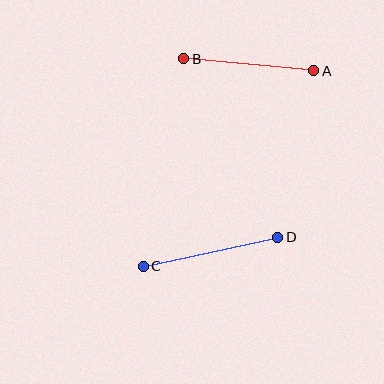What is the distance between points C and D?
The distance is approximately 137 pixels.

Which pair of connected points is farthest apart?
Points C and D are farthest apart.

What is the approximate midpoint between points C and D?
The midpoint is at approximately (210, 252) pixels.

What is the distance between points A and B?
The distance is approximately 131 pixels.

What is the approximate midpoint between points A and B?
The midpoint is at approximately (249, 65) pixels.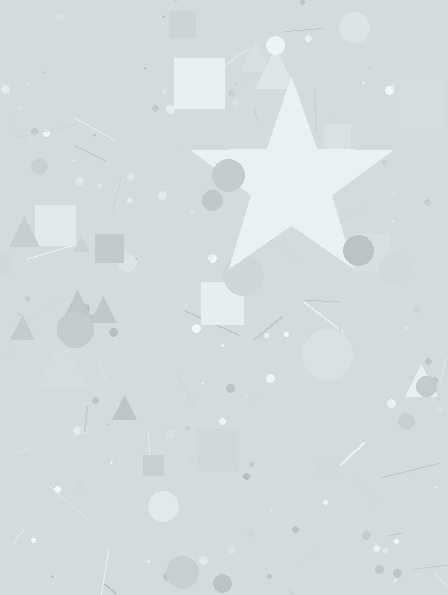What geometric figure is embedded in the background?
A star is embedded in the background.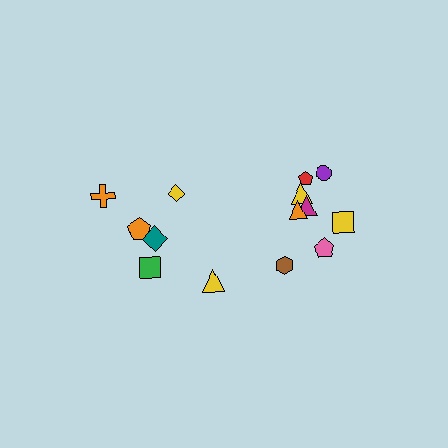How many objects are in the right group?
There are 8 objects.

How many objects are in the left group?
There are 6 objects.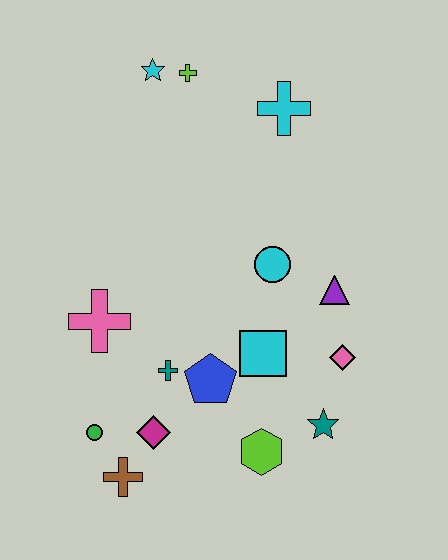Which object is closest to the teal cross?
The blue pentagon is closest to the teal cross.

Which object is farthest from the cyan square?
The cyan star is farthest from the cyan square.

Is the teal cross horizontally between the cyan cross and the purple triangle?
No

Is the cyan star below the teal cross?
No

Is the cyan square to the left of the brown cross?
No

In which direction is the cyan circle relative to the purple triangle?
The cyan circle is to the left of the purple triangle.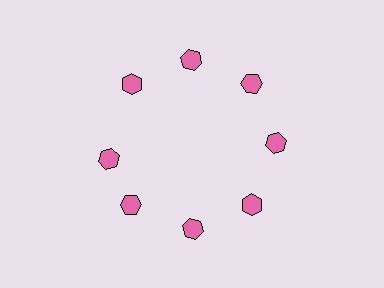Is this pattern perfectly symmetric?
No. The 8 pink hexagons are arranged in a ring, but one element near the 9 o'clock position is rotated out of alignment along the ring, breaking the 8-fold rotational symmetry.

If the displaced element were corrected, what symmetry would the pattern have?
It would have 8-fold rotational symmetry — the pattern would map onto itself every 45 degrees.